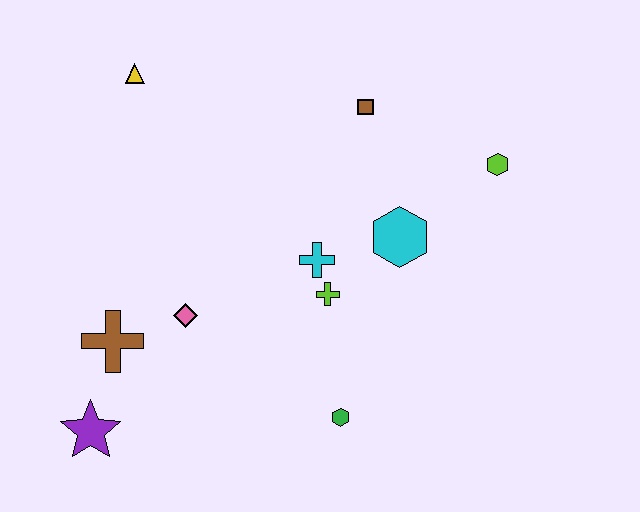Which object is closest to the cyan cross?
The lime cross is closest to the cyan cross.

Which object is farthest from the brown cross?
The lime hexagon is farthest from the brown cross.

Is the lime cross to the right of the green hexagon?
No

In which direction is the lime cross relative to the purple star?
The lime cross is to the right of the purple star.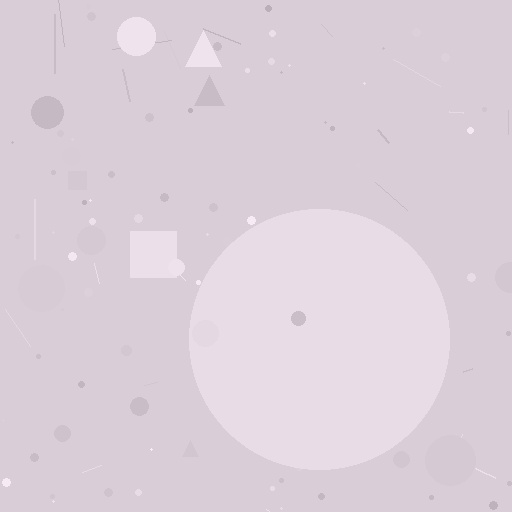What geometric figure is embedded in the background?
A circle is embedded in the background.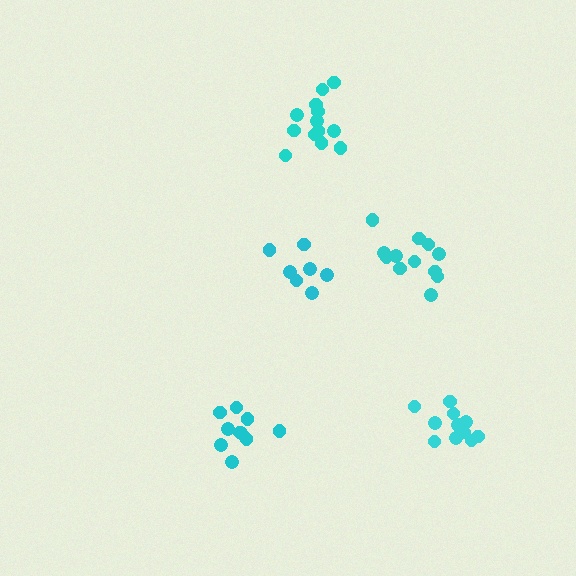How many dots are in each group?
Group 1: 7 dots, Group 2: 11 dots, Group 3: 12 dots, Group 4: 10 dots, Group 5: 13 dots (53 total).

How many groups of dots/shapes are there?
There are 5 groups.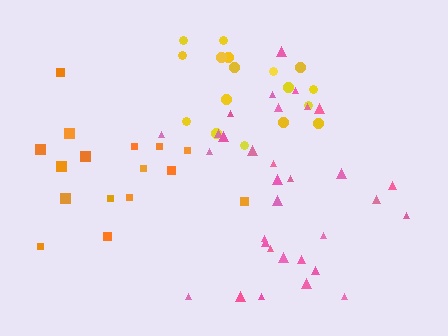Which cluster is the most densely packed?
Yellow.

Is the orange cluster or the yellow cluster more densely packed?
Yellow.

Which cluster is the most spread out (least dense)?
Orange.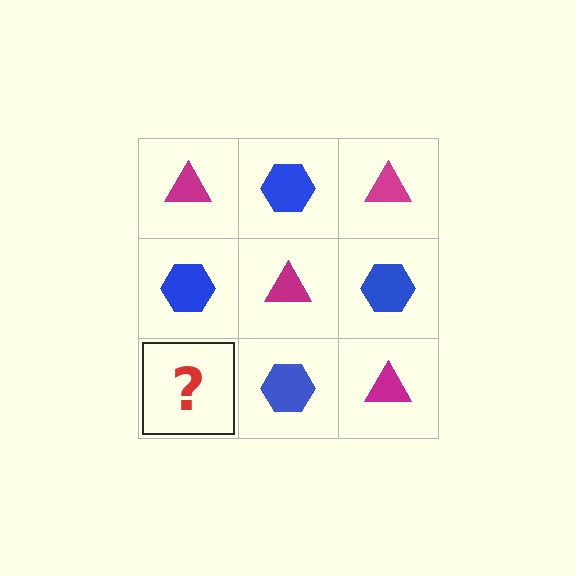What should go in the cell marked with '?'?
The missing cell should contain a magenta triangle.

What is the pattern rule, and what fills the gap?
The rule is that it alternates magenta triangle and blue hexagon in a checkerboard pattern. The gap should be filled with a magenta triangle.